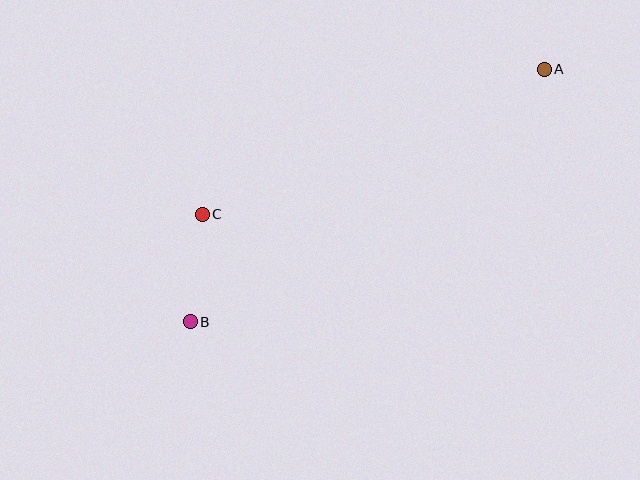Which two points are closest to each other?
Points B and C are closest to each other.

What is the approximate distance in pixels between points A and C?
The distance between A and C is approximately 372 pixels.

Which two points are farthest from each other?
Points A and B are farthest from each other.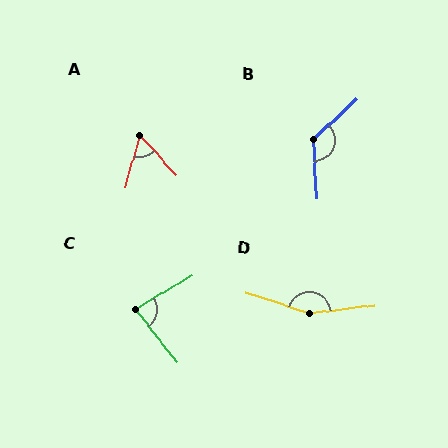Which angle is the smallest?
A, at approximately 58 degrees.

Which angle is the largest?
D, at approximately 154 degrees.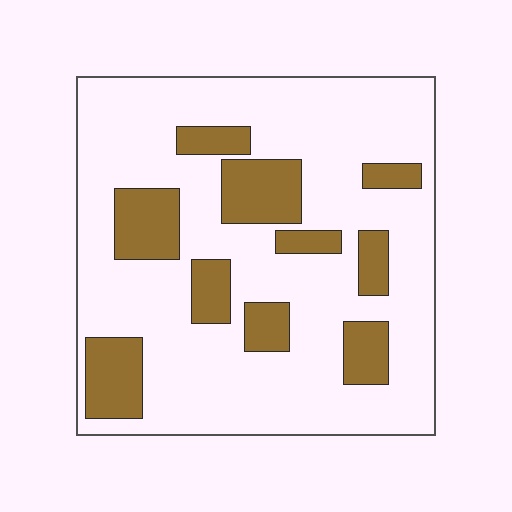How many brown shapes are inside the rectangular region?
10.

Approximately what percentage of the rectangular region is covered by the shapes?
Approximately 25%.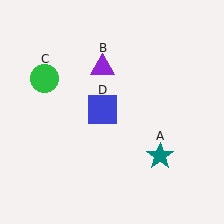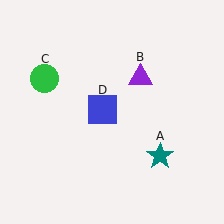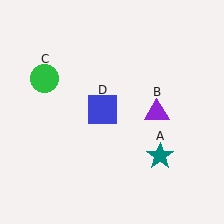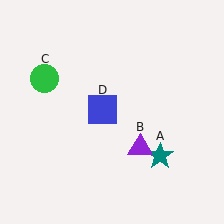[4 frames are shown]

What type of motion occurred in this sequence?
The purple triangle (object B) rotated clockwise around the center of the scene.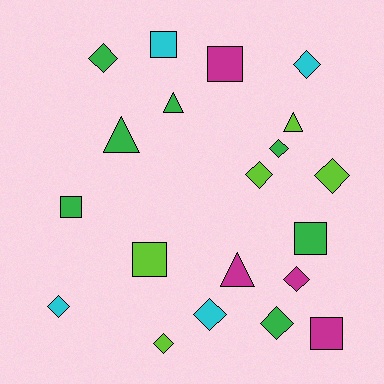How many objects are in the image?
There are 20 objects.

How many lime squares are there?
There is 1 lime square.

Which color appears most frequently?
Green, with 7 objects.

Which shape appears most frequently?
Diamond, with 10 objects.